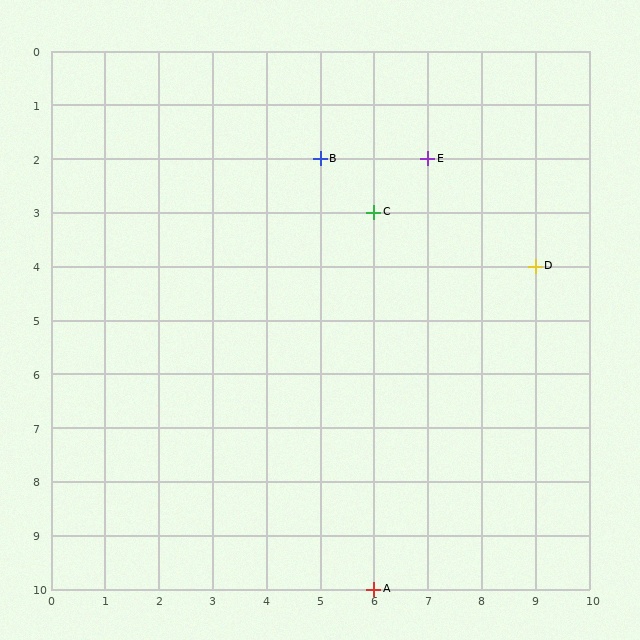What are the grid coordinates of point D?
Point D is at grid coordinates (9, 4).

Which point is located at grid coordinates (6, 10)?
Point A is at (6, 10).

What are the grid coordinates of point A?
Point A is at grid coordinates (6, 10).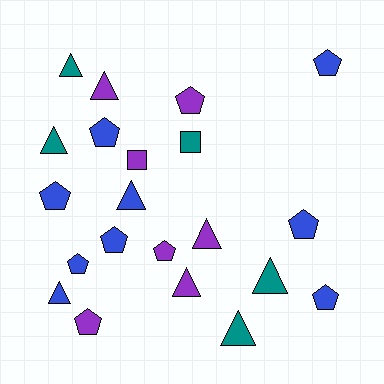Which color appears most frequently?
Blue, with 9 objects.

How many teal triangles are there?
There are 4 teal triangles.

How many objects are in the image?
There are 21 objects.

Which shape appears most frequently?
Pentagon, with 10 objects.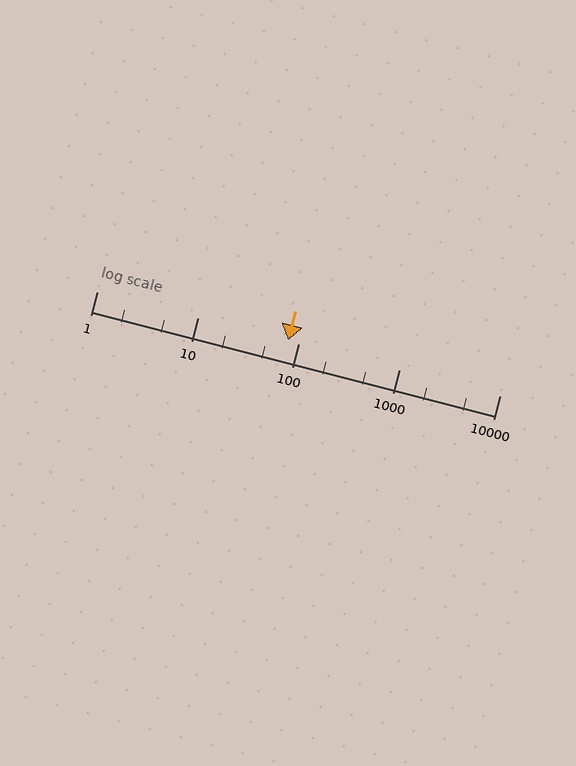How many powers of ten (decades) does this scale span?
The scale spans 4 decades, from 1 to 10000.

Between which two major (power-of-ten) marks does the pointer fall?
The pointer is between 10 and 100.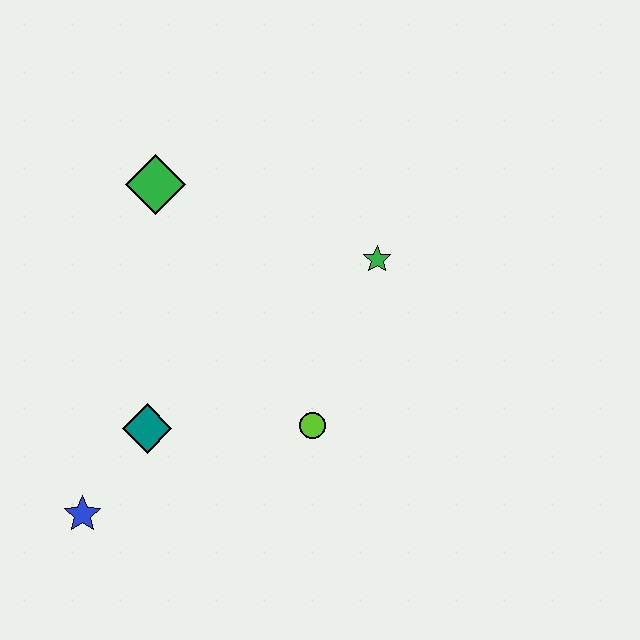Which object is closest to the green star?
The lime circle is closest to the green star.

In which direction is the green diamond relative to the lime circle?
The green diamond is above the lime circle.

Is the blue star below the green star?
Yes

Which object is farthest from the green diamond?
The blue star is farthest from the green diamond.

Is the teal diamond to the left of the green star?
Yes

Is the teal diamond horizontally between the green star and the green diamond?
No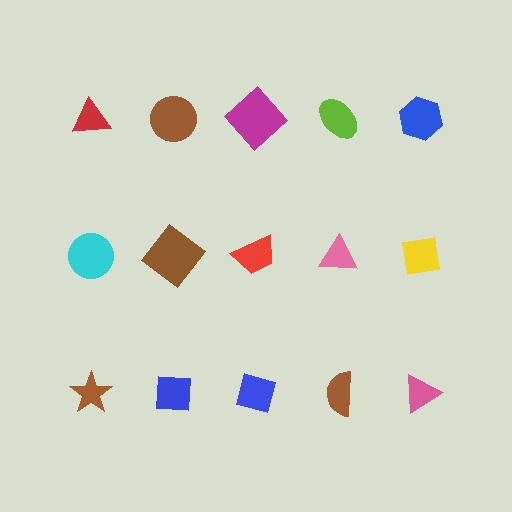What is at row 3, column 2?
A blue square.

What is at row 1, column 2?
A brown circle.